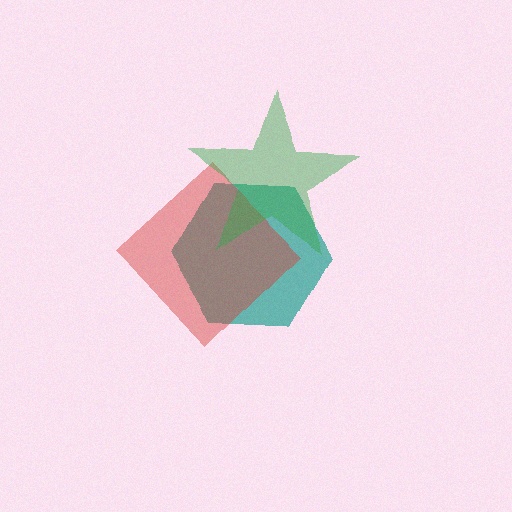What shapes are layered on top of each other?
The layered shapes are: a teal hexagon, a red diamond, a green star.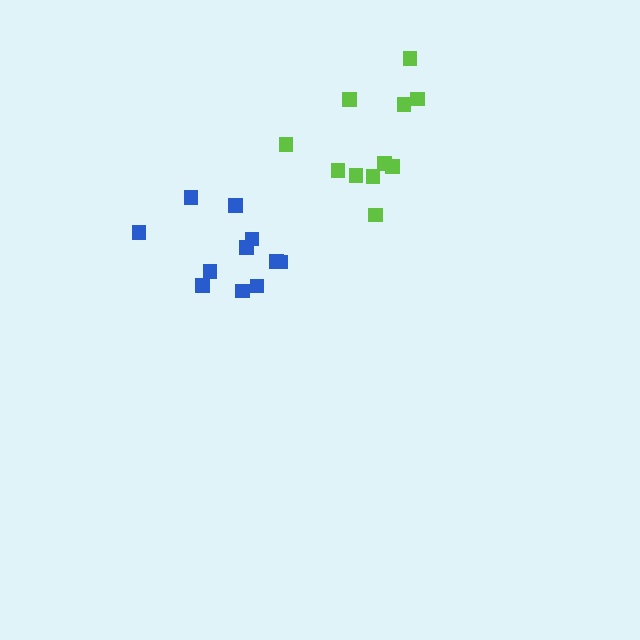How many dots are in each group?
Group 1: 11 dots, Group 2: 11 dots (22 total).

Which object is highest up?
The lime cluster is topmost.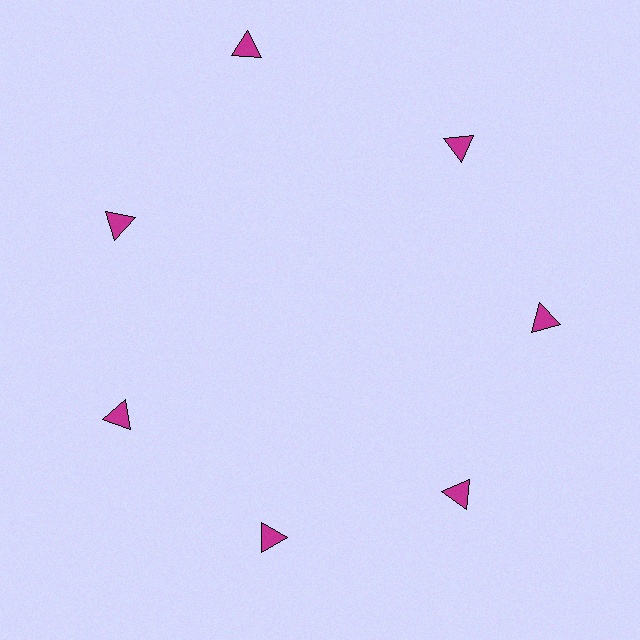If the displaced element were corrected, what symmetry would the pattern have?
It would have 7-fold rotational symmetry — the pattern would map onto itself every 51 degrees.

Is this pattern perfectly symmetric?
No. The 7 magenta triangles are arranged in a ring, but one element near the 12 o'clock position is pushed outward from the center, breaking the 7-fold rotational symmetry.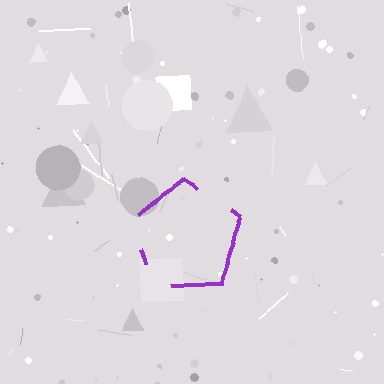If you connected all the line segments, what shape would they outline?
They would outline a pentagon.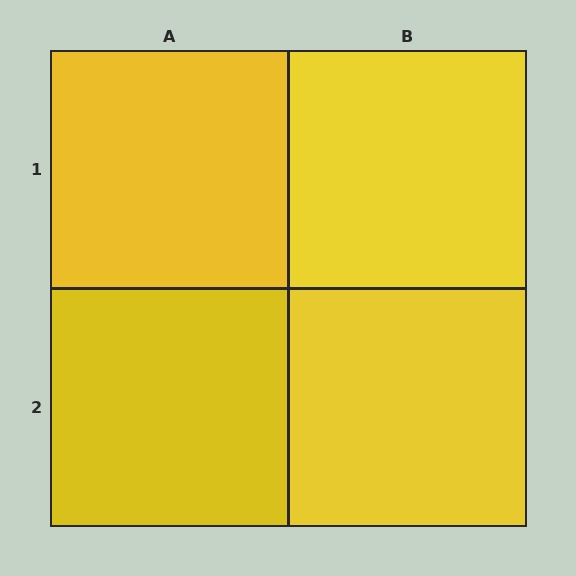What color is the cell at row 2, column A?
Yellow.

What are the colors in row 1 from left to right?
Yellow, yellow.